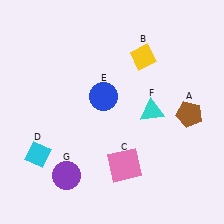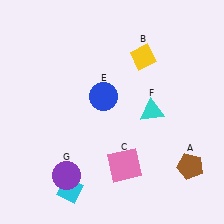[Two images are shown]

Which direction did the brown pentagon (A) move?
The brown pentagon (A) moved down.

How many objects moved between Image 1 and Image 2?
2 objects moved between the two images.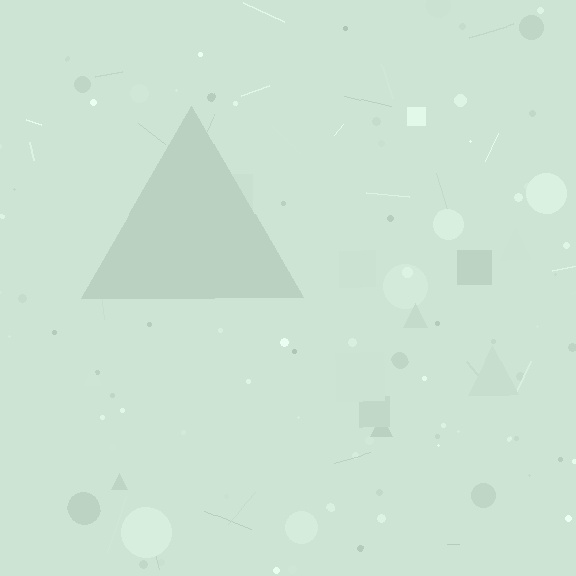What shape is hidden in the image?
A triangle is hidden in the image.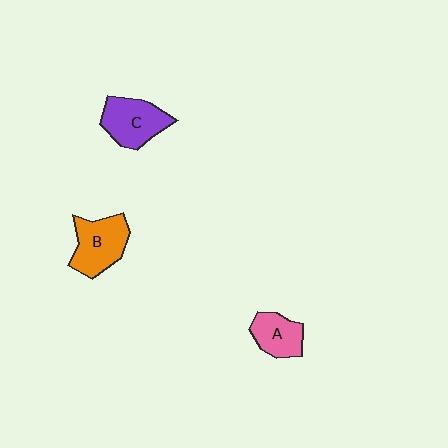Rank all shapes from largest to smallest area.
From largest to smallest: B (orange), C (purple), A (pink).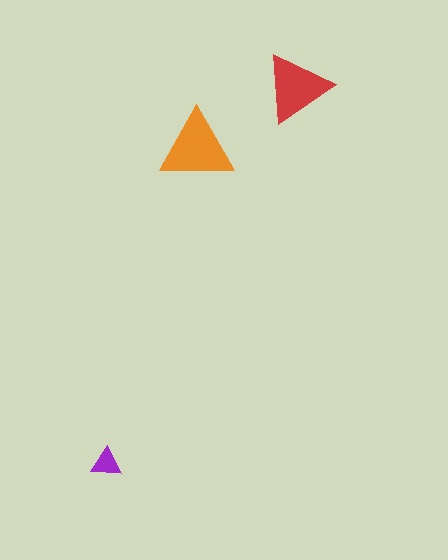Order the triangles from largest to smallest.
the orange one, the red one, the purple one.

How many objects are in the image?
There are 3 objects in the image.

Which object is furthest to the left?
The purple triangle is leftmost.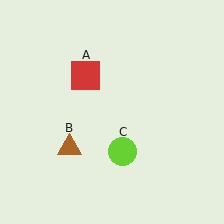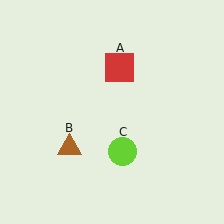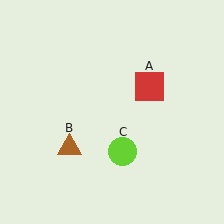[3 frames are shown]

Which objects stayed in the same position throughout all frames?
Brown triangle (object B) and lime circle (object C) remained stationary.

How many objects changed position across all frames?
1 object changed position: red square (object A).